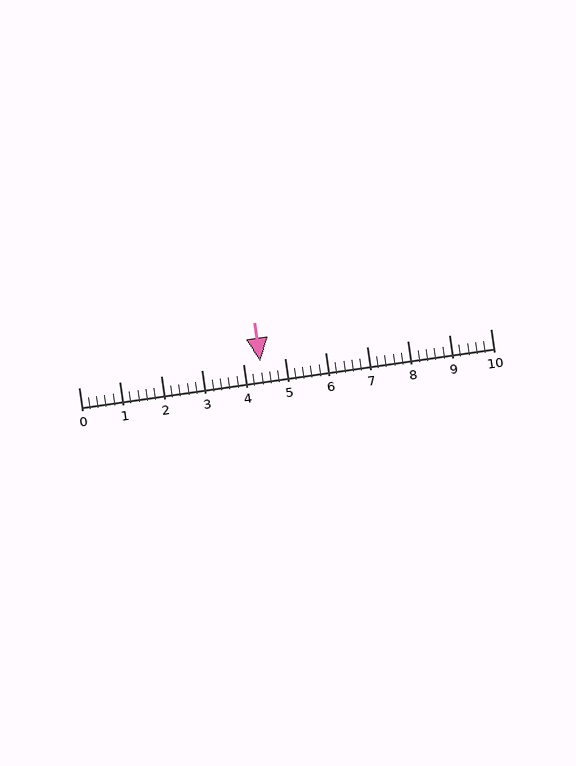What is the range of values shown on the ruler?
The ruler shows values from 0 to 10.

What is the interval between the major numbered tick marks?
The major tick marks are spaced 1 units apart.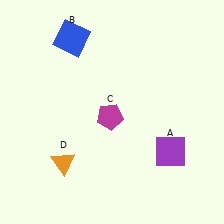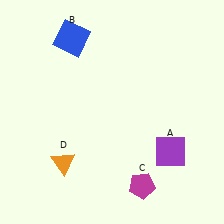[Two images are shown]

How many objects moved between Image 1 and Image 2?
1 object moved between the two images.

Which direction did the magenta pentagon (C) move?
The magenta pentagon (C) moved down.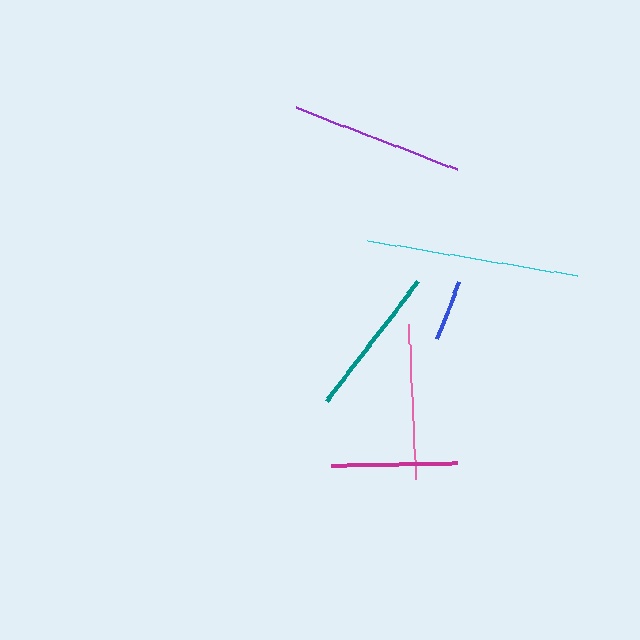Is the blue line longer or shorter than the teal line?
The teal line is longer than the blue line.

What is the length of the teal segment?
The teal segment is approximately 150 pixels long.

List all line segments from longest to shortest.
From longest to shortest: cyan, purple, pink, teal, magenta, blue.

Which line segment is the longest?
The cyan line is the longest at approximately 212 pixels.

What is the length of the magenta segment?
The magenta segment is approximately 126 pixels long.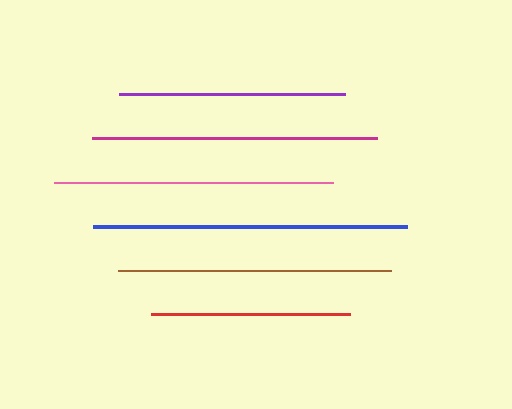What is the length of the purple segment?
The purple segment is approximately 226 pixels long.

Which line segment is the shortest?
The red line is the shortest at approximately 199 pixels.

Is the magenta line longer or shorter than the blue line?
The blue line is longer than the magenta line.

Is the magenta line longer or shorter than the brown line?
The magenta line is longer than the brown line.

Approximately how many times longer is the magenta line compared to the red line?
The magenta line is approximately 1.4 times the length of the red line.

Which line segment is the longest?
The blue line is the longest at approximately 314 pixels.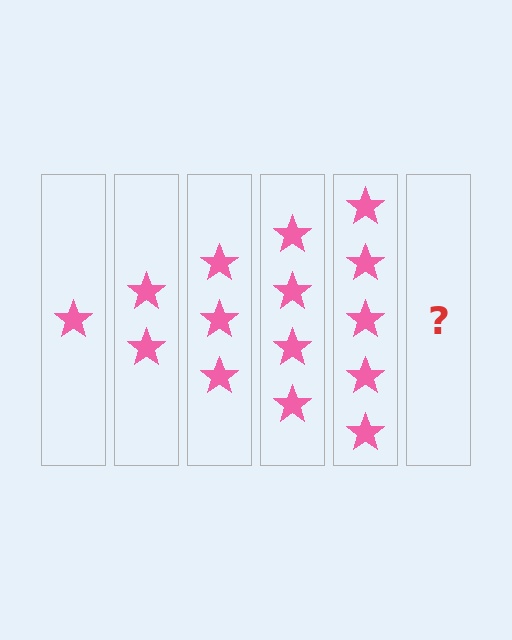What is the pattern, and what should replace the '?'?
The pattern is that each step adds one more star. The '?' should be 6 stars.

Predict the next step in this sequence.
The next step is 6 stars.